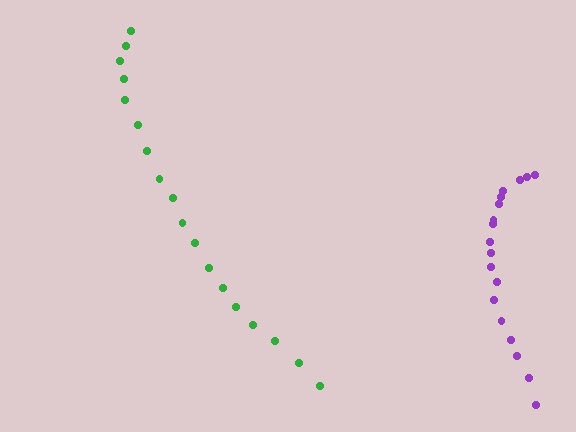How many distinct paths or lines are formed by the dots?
There are 2 distinct paths.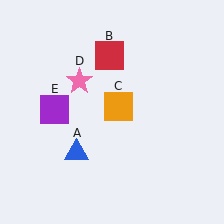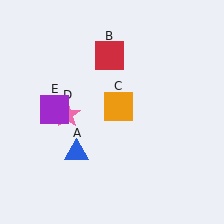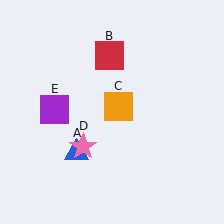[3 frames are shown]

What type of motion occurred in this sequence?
The pink star (object D) rotated counterclockwise around the center of the scene.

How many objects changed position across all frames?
1 object changed position: pink star (object D).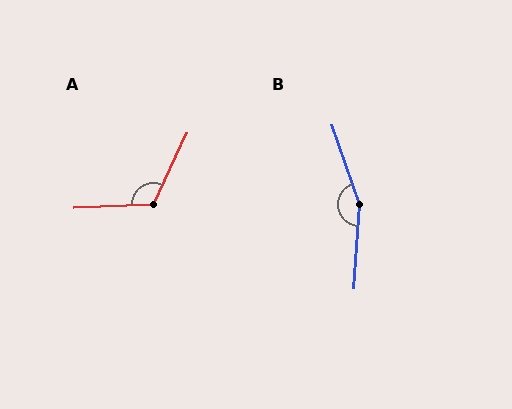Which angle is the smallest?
A, at approximately 117 degrees.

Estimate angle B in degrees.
Approximately 157 degrees.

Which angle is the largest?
B, at approximately 157 degrees.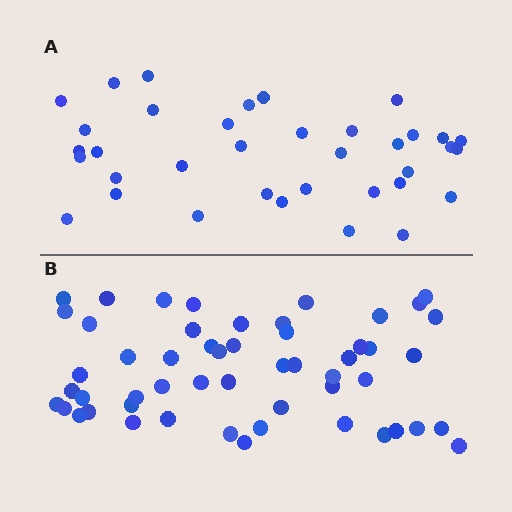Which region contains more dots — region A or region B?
Region B (the bottom region) has more dots.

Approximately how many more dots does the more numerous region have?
Region B has approximately 15 more dots than region A.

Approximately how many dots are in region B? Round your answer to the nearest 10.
About 50 dots. (The exact count is 53, which rounds to 50.)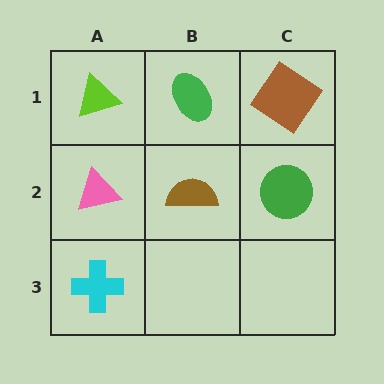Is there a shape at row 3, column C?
No, that cell is empty.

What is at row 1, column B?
A green ellipse.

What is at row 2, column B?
A brown semicircle.